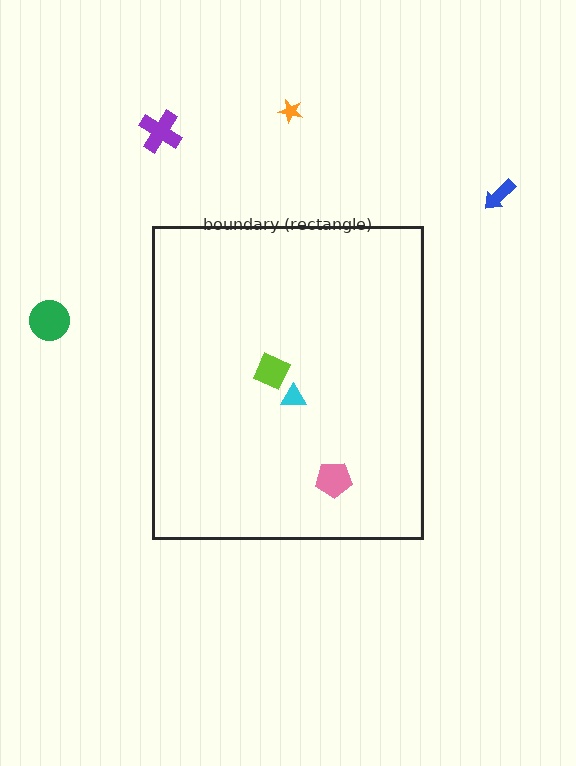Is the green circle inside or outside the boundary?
Outside.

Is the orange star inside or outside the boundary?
Outside.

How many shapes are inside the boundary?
3 inside, 4 outside.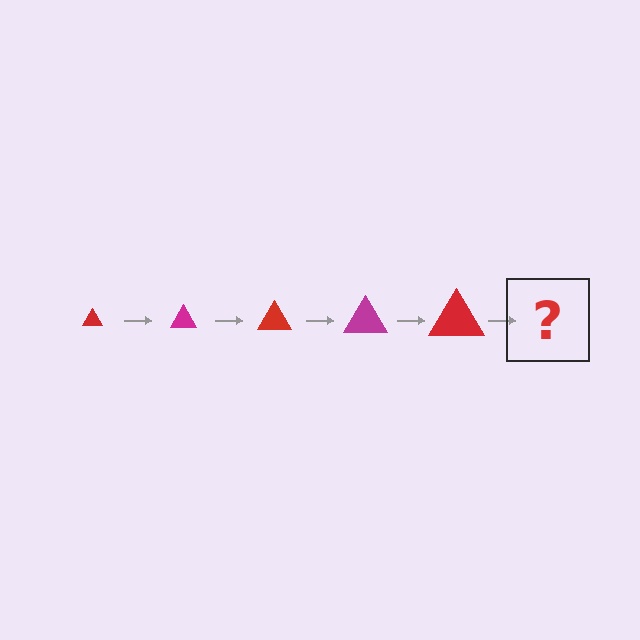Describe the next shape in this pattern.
It should be a magenta triangle, larger than the previous one.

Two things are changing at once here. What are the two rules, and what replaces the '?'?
The two rules are that the triangle grows larger each step and the color cycles through red and magenta. The '?' should be a magenta triangle, larger than the previous one.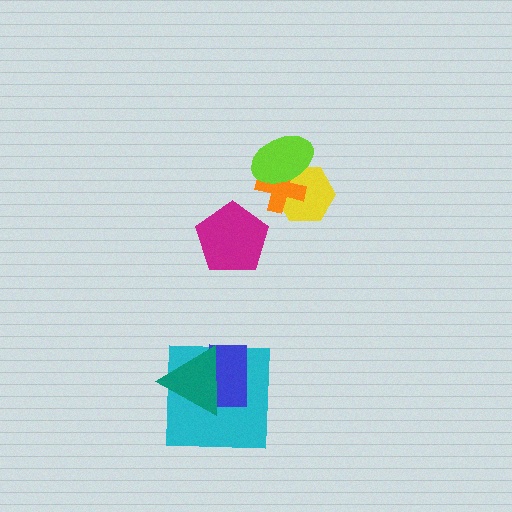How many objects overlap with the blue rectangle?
2 objects overlap with the blue rectangle.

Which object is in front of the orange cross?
The lime ellipse is in front of the orange cross.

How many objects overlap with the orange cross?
2 objects overlap with the orange cross.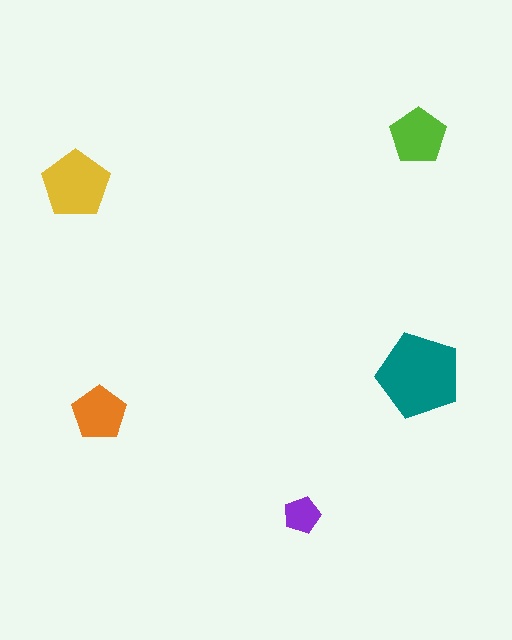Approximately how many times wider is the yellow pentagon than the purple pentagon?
About 2 times wider.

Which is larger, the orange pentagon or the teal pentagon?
The teal one.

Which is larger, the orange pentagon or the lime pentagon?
The lime one.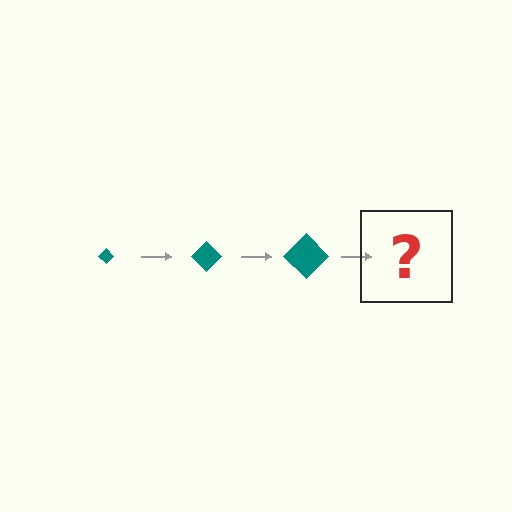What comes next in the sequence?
The next element should be a teal diamond, larger than the previous one.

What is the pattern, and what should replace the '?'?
The pattern is that the diamond gets progressively larger each step. The '?' should be a teal diamond, larger than the previous one.